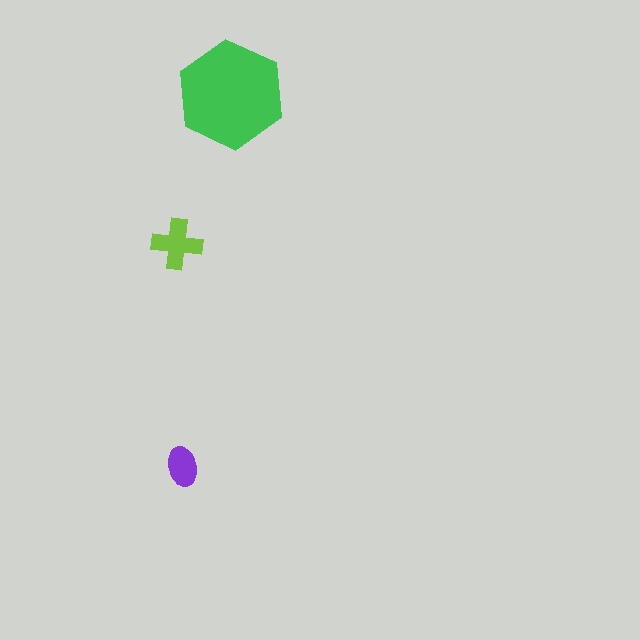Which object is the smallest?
The purple ellipse.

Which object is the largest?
The green hexagon.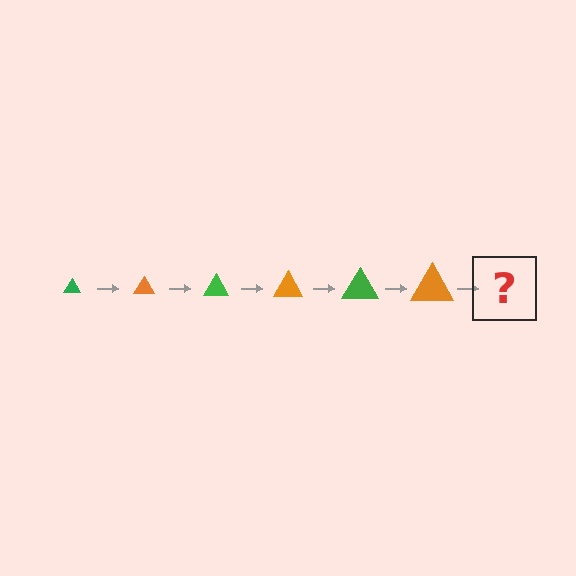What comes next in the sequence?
The next element should be a green triangle, larger than the previous one.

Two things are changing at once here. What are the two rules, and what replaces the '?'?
The two rules are that the triangle grows larger each step and the color cycles through green and orange. The '?' should be a green triangle, larger than the previous one.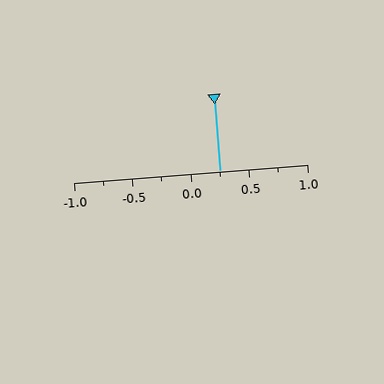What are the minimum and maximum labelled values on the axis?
The axis runs from -1.0 to 1.0.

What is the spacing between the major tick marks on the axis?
The major ticks are spaced 0.5 apart.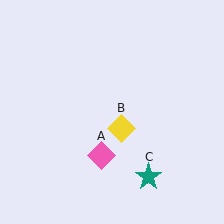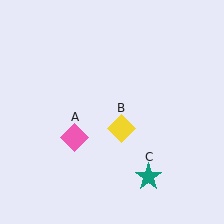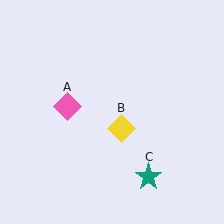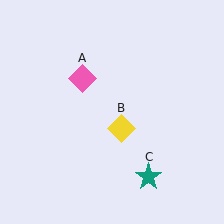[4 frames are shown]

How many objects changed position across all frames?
1 object changed position: pink diamond (object A).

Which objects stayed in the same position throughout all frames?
Yellow diamond (object B) and teal star (object C) remained stationary.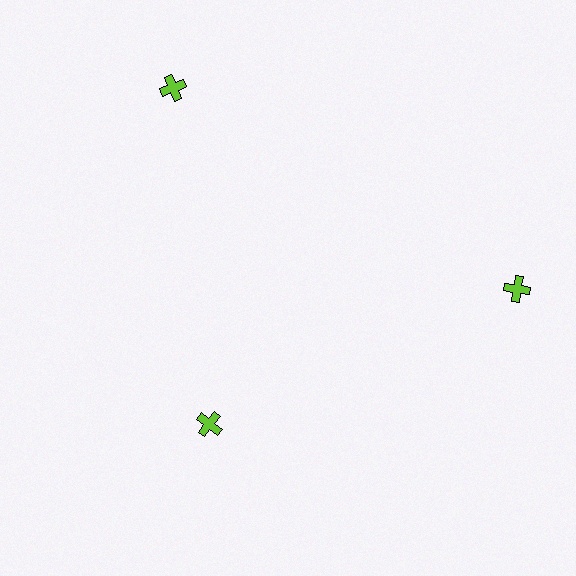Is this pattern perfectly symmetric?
No. The 3 lime crosses are arranged in a ring, but one element near the 7 o'clock position is pulled inward toward the center, breaking the 3-fold rotational symmetry.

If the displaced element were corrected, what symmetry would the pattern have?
It would have 3-fold rotational symmetry — the pattern would map onto itself every 120 degrees.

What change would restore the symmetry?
The symmetry would be restored by moving it outward, back onto the ring so that all 3 crosses sit at equal angles and equal distance from the center.